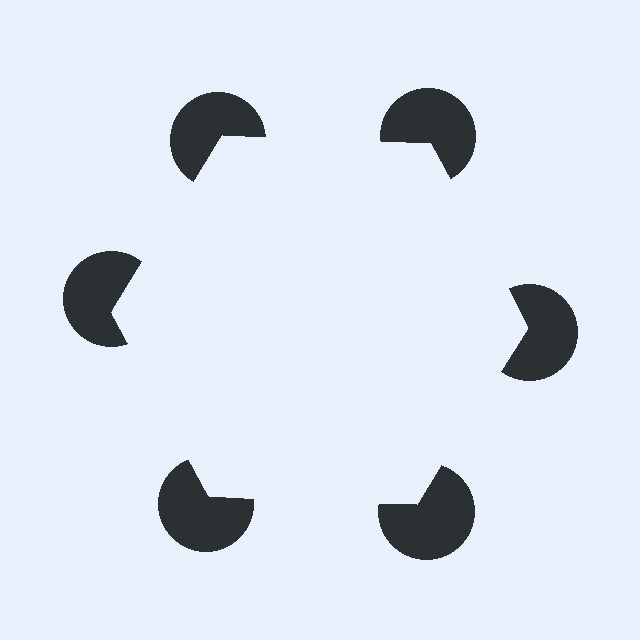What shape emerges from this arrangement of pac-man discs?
An illusory hexagon — its edges are inferred from the aligned wedge cuts in the pac-man discs, not physically drawn.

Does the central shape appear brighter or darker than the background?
It typically appears slightly brighter than the background, even though no actual brightness change is drawn.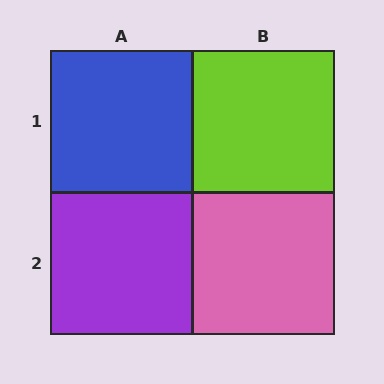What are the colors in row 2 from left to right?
Purple, pink.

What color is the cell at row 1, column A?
Blue.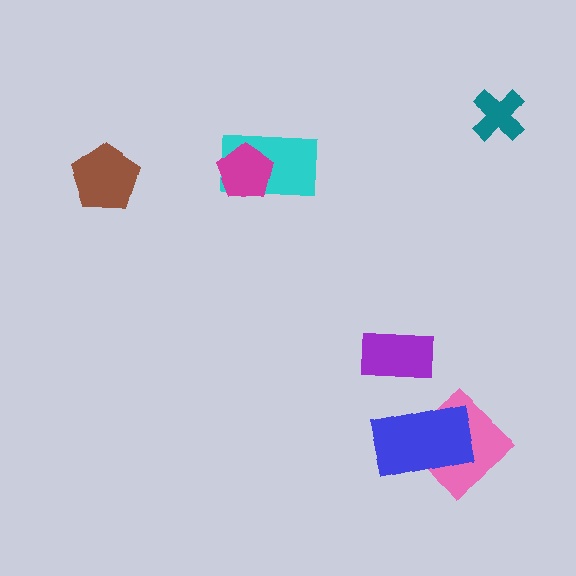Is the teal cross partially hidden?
No, no other shape covers it.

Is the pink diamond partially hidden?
Yes, it is partially covered by another shape.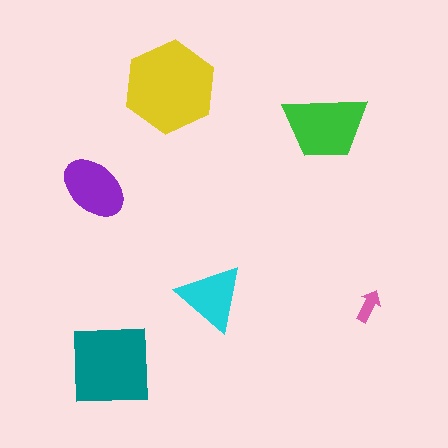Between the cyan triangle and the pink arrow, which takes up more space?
The cyan triangle.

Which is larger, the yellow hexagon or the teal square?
The yellow hexagon.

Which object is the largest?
The yellow hexagon.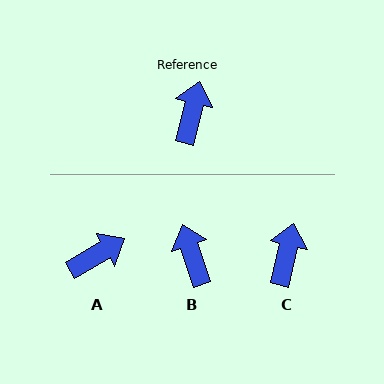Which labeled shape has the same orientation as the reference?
C.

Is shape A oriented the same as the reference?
No, it is off by about 46 degrees.